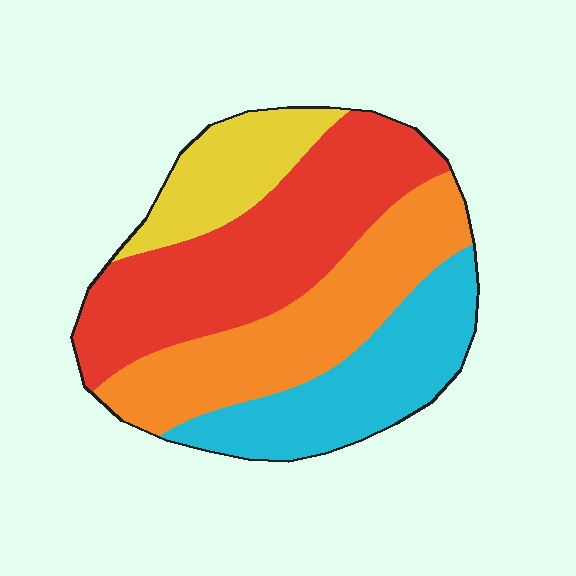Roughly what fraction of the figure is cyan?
Cyan takes up between a sixth and a third of the figure.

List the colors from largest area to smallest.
From largest to smallest: red, orange, cyan, yellow.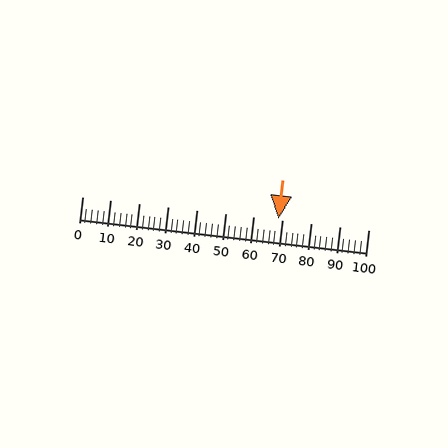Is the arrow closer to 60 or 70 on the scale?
The arrow is closer to 70.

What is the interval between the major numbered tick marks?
The major tick marks are spaced 10 units apart.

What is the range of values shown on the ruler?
The ruler shows values from 0 to 100.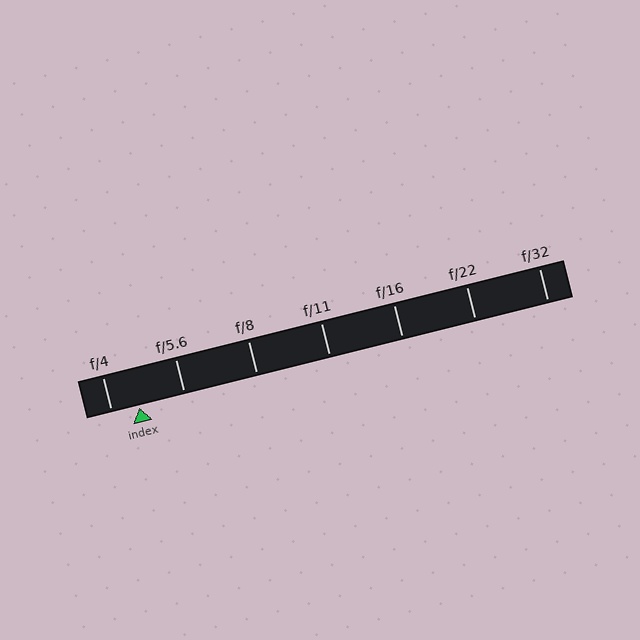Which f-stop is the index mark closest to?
The index mark is closest to f/4.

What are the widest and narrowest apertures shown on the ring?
The widest aperture shown is f/4 and the narrowest is f/32.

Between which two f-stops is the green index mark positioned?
The index mark is between f/4 and f/5.6.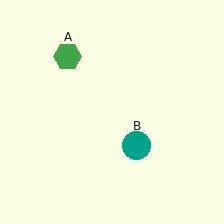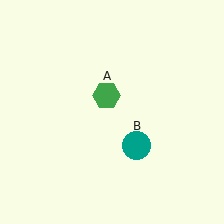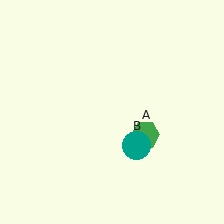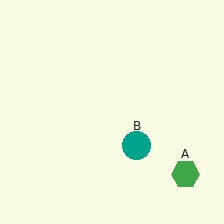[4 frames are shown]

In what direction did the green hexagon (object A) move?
The green hexagon (object A) moved down and to the right.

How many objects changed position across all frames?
1 object changed position: green hexagon (object A).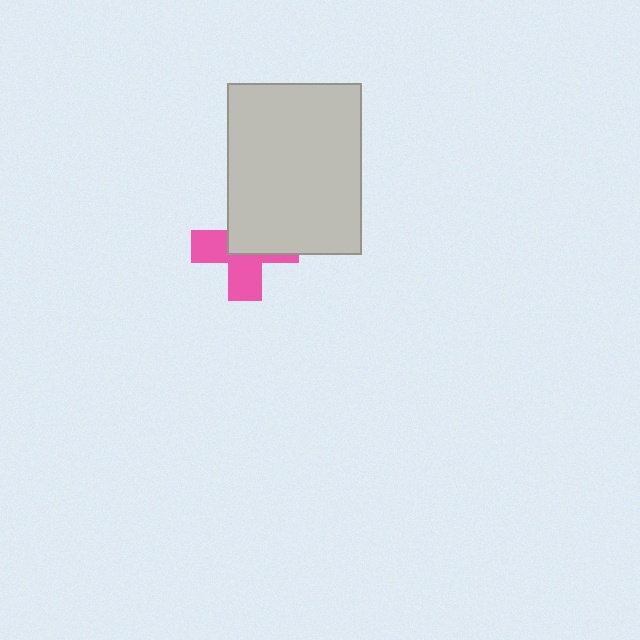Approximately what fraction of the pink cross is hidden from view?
Roughly 50% of the pink cross is hidden behind the light gray rectangle.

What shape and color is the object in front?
The object in front is a light gray rectangle.